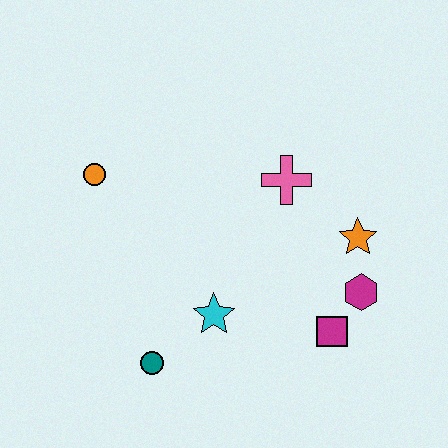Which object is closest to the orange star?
The magenta hexagon is closest to the orange star.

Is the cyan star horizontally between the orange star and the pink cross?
No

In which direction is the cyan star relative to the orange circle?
The cyan star is below the orange circle.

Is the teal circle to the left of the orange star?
Yes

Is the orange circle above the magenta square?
Yes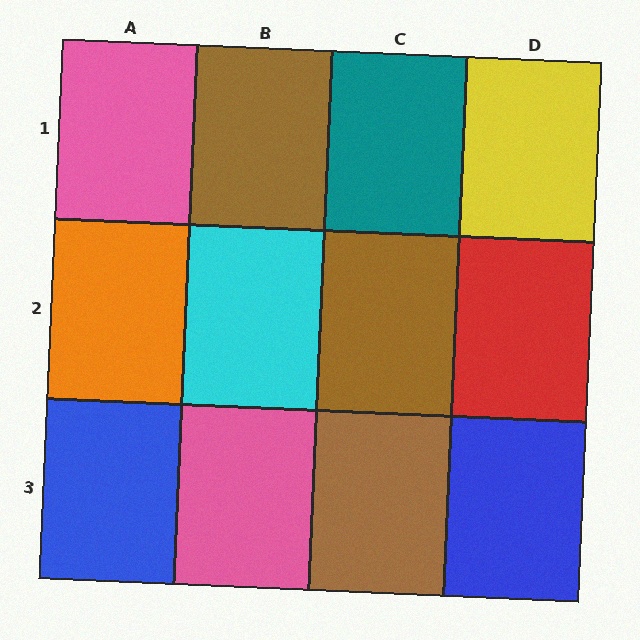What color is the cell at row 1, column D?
Yellow.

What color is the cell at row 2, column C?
Brown.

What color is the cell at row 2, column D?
Red.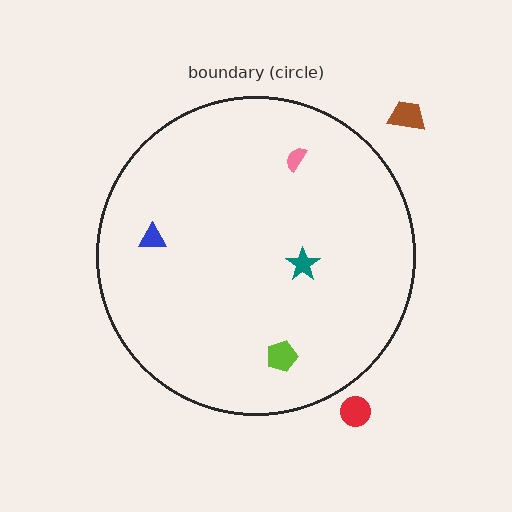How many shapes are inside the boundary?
4 inside, 2 outside.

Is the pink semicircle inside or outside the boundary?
Inside.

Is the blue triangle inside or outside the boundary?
Inside.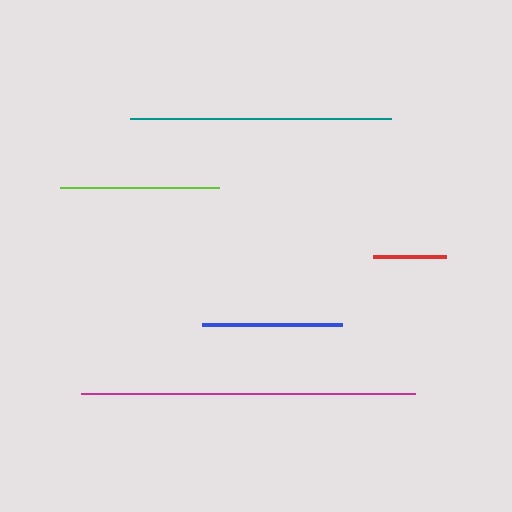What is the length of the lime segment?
The lime segment is approximately 159 pixels long.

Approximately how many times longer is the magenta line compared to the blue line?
The magenta line is approximately 2.4 times the length of the blue line.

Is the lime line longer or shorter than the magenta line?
The magenta line is longer than the lime line.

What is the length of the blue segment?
The blue segment is approximately 140 pixels long.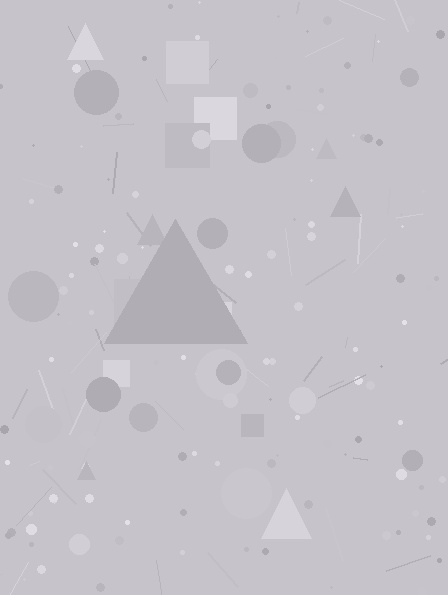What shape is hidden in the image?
A triangle is hidden in the image.